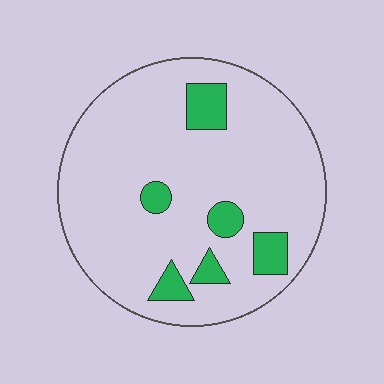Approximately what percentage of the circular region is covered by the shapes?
Approximately 15%.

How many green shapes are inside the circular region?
6.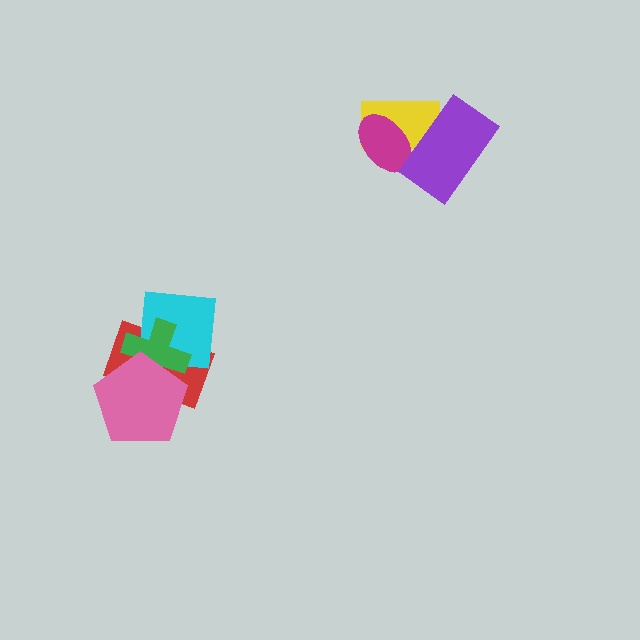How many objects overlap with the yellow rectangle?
2 objects overlap with the yellow rectangle.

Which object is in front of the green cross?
The pink pentagon is in front of the green cross.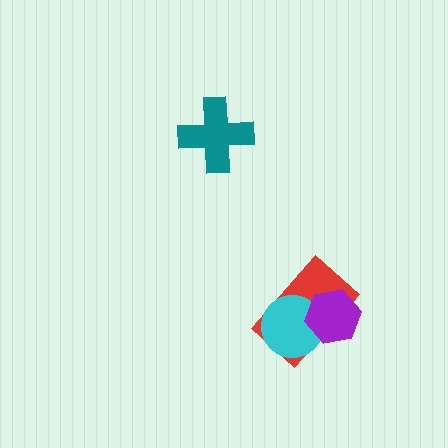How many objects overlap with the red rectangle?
2 objects overlap with the red rectangle.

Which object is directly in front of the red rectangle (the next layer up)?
The cyan circle is directly in front of the red rectangle.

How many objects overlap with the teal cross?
0 objects overlap with the teal cross.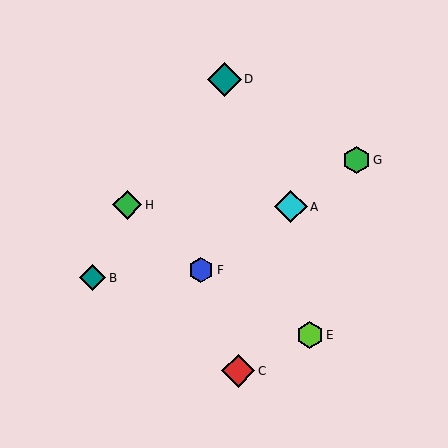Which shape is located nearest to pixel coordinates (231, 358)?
The red diamond (labeled C) at (238, 371) is nearest to that location.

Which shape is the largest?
The teal diamond (labeled D) is the largest.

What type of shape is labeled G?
Shape G is a green hexagon.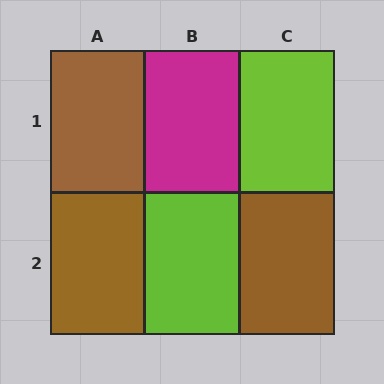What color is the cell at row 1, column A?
Brown.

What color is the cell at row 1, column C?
Lime.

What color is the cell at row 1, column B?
Magenta.